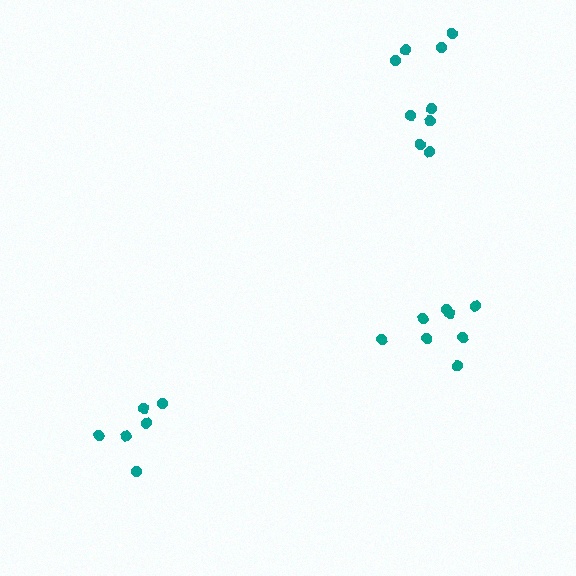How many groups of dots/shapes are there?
There are 3 groups.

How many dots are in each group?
Group 1: 8 dots, Group 2: 6 dots, Group 3: 9 dots (23 total).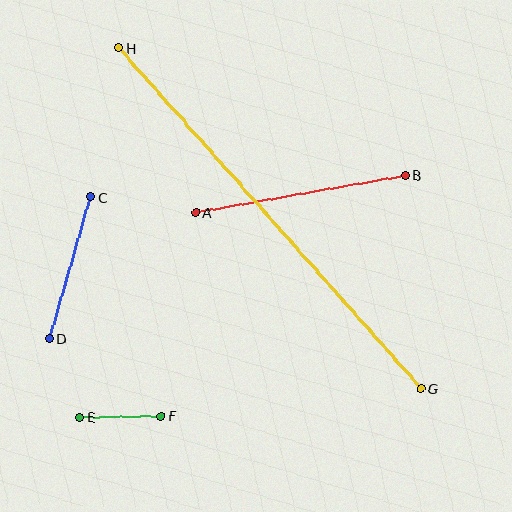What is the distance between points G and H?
The distance is approximately 455 pixels.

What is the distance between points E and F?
The distance is approximately 81 pixels.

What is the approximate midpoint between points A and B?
The midpoint is at approximately (300, 194) pixels.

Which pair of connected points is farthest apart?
Points G and H are farthest apart.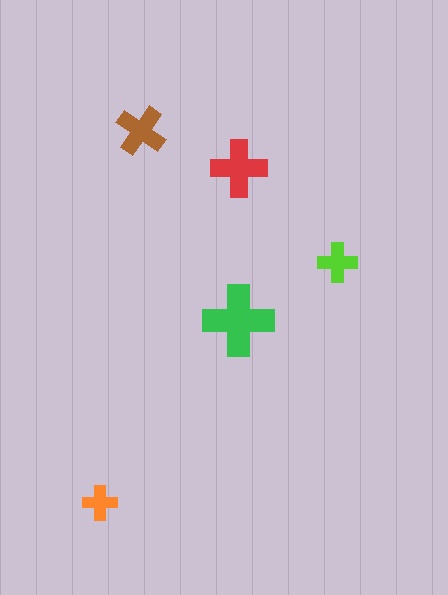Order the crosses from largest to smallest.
the green one, the red one, the brown one, the lime one, the orange one.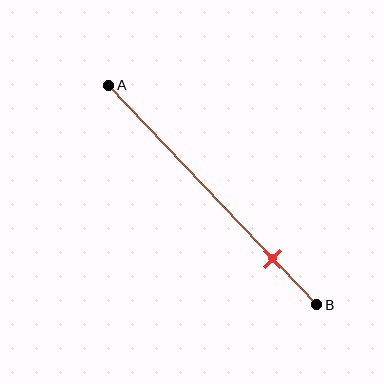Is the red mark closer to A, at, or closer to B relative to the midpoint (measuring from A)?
The red mark is closer to point B than the midpoint of segment AB.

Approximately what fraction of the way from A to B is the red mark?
The red mark is approximately 80% of the way from A to B.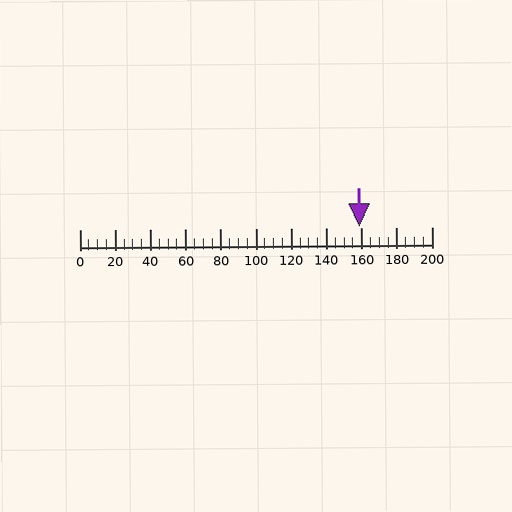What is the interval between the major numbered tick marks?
The major tick marks are spaced 20 units apart.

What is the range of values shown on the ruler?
The ruler shows values from 0 to 200.